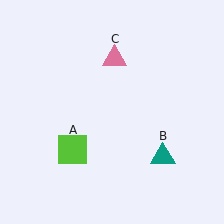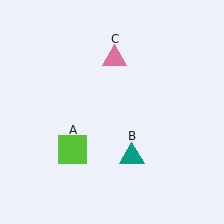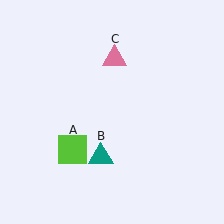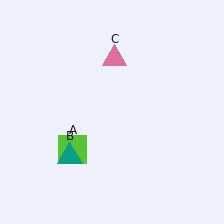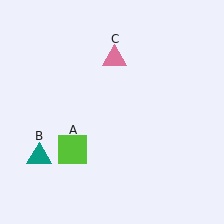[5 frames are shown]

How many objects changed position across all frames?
1 object changed position: teal triangle (object B).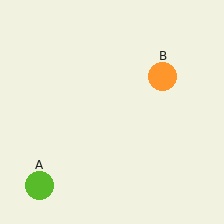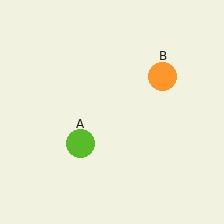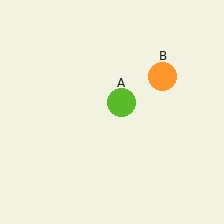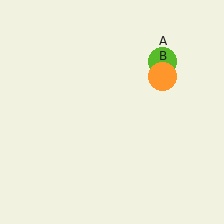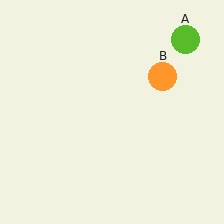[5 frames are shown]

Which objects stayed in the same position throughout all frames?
Orange circle (object B) remained stationary.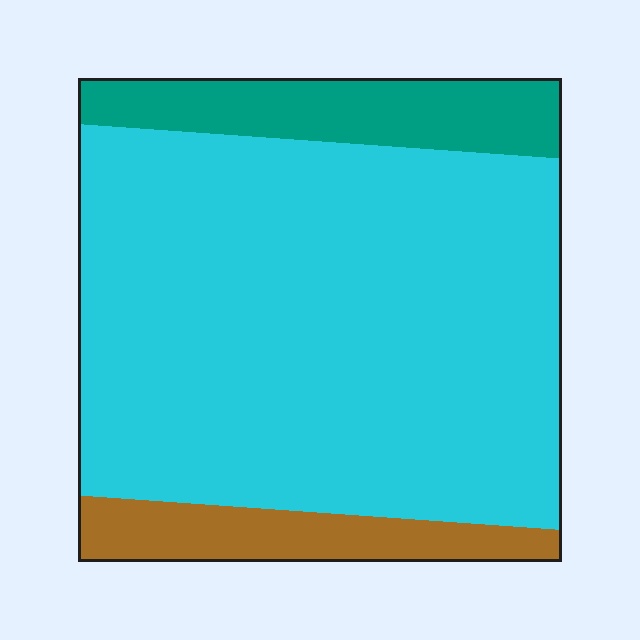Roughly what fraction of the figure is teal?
Teal takes up about one eighth (1/8) of the figure.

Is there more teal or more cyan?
Cyan.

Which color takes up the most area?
Cyan, at roughly 75%.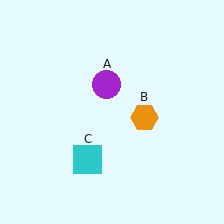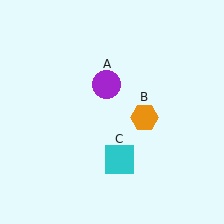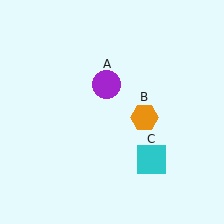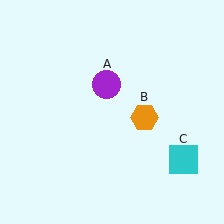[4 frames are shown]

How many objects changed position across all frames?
1 object changed position: cyan square (object C).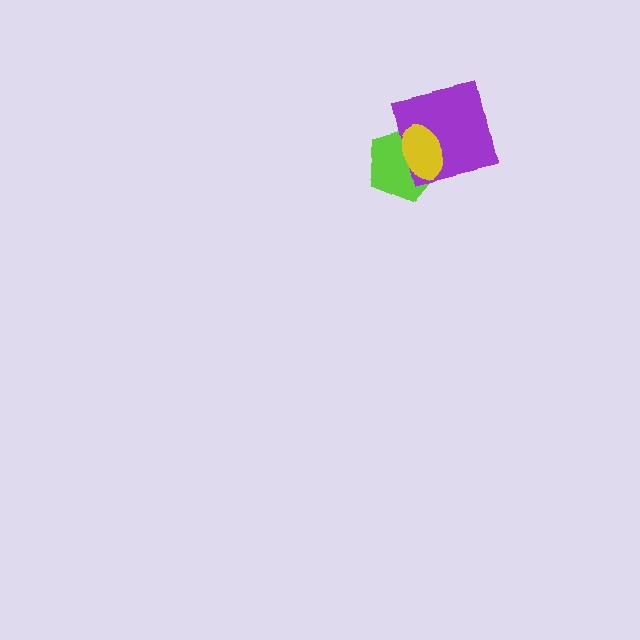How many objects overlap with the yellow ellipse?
2 objects overlap with the yellow ellipse.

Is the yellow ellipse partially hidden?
No, no other shape covers it.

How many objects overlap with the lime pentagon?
2 objects overlap with the lime pentagon.